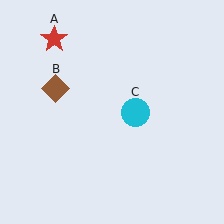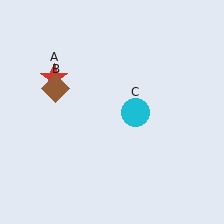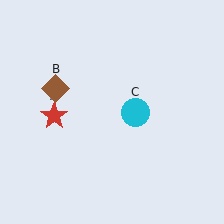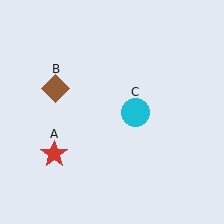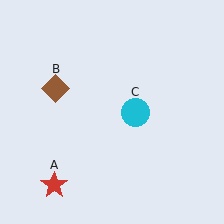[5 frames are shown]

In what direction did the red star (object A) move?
The red star (object A) moved down.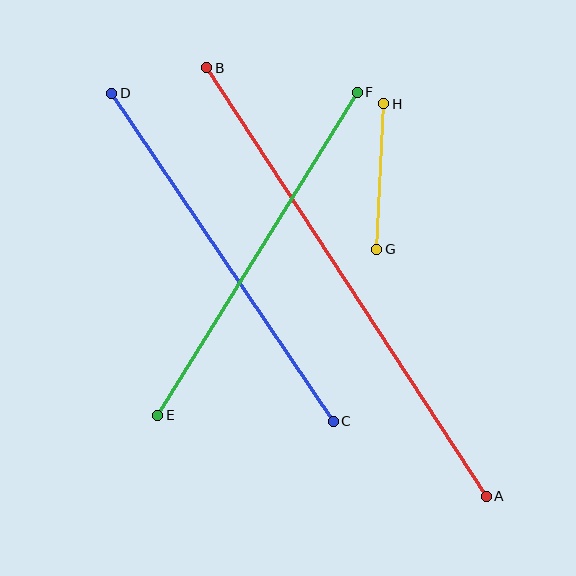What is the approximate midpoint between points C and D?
The midpoint is at approximately (222, 257) pixels.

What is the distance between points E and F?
The distance is approximately 380 pixels.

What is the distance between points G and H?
The distance is approximately 145 pixels.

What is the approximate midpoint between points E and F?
The midpoint is at approximately (257, 254) pixels.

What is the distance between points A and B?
The distance is approximately 511 pixels.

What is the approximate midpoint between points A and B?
The midpoint is at approximately (347, 282) pixels.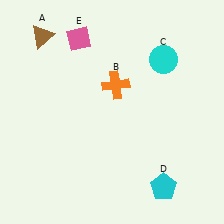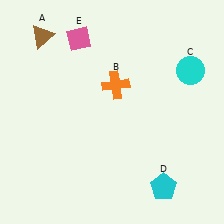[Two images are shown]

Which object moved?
The cyan circle (C) moved right.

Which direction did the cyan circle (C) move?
The cyan circle (C) moved right.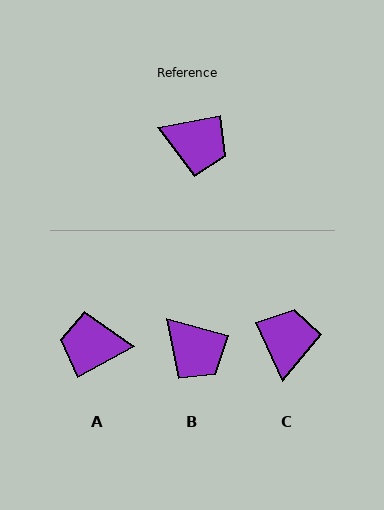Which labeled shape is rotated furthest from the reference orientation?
A, about 163 degrees away.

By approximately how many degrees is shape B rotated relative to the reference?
Approximately 26 degrees clockwise.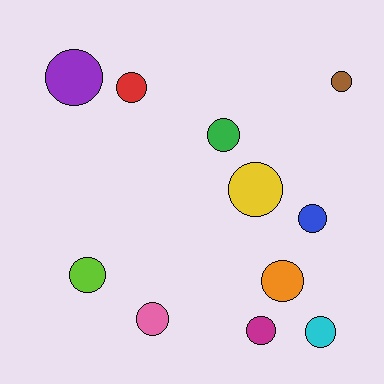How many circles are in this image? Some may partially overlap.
There are 11 circles.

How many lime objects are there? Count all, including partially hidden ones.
There is 1 lime object.